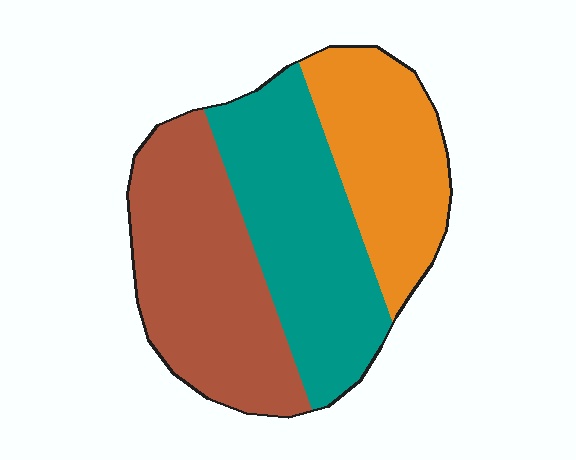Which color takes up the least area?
Orange, at roughly 25%.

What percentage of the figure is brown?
Brown takes up about three eighths (3/8) of the figure.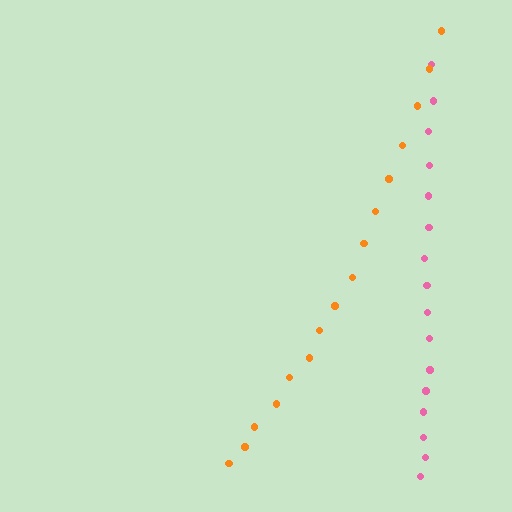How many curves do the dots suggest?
There are 2 distinct paths.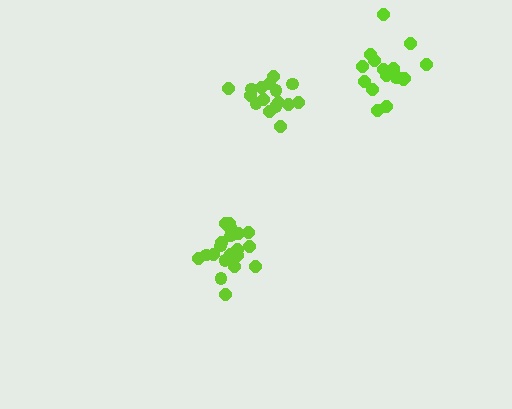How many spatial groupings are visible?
There are 3 spatial groupings.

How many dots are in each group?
Group 1: 21 dots, Group 2: 16 dots, Group 3: 17 dots (54 total).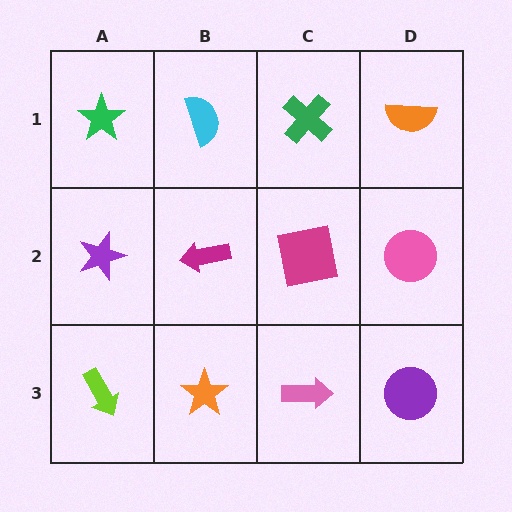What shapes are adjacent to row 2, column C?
A green cross (row 1, column C), a pink arrow (row 3, column C), a magenta arrow (row 2, column B), a pink circle (row 2, column D).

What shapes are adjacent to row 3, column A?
A purple star (row 2, column A), an orange star (row 3, column B).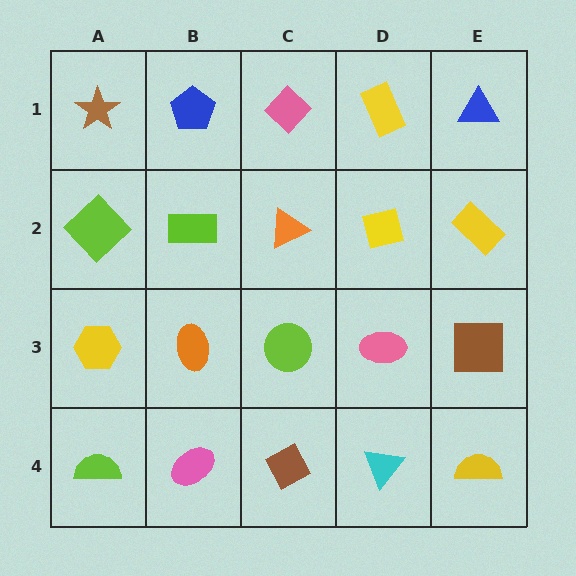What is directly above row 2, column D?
A yellow rectangle.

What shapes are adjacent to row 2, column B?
A blue pentagon (row 1, column B), an orange ellipse (row 3, column B), a lime diamond (row 2, column A), an orange triangle (row 2, column C).